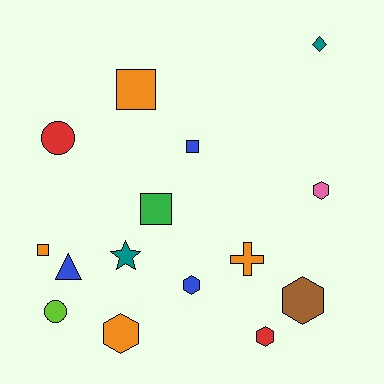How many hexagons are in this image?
There are 5 hexagons.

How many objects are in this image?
There are 15 objects.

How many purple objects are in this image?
There are no purple objects.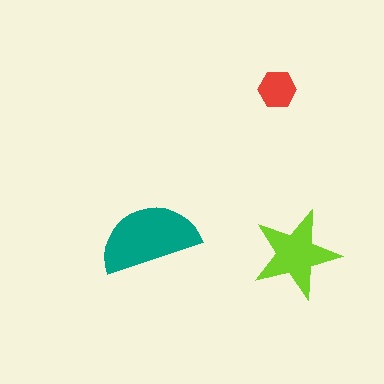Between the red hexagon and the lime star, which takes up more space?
The lime star.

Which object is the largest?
The teal semicircle.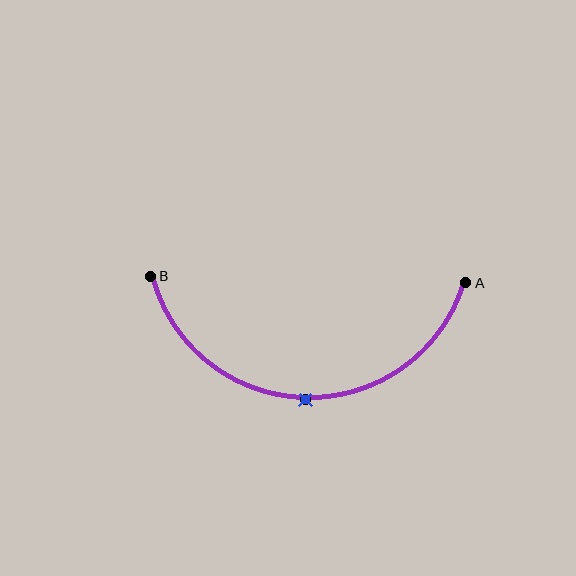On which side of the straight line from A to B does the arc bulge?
The arc bulges below the straight line connecting A and B.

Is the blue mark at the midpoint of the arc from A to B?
Yes. The blue mark lies on the arc at equal arc-length from both A and B — it is the arc midpoint.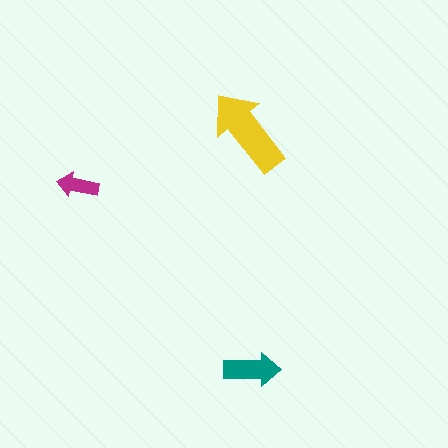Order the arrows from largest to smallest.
the yellow one, the teal one, the magenta one.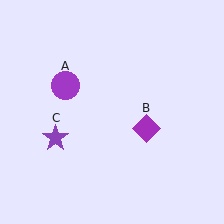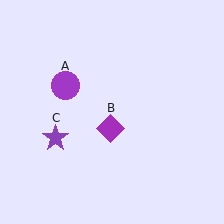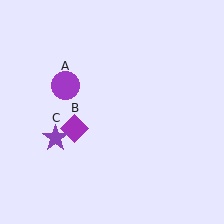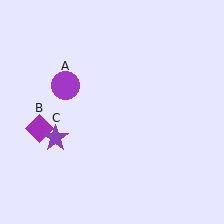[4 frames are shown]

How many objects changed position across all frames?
1 object changed position: purple diamond (object B).